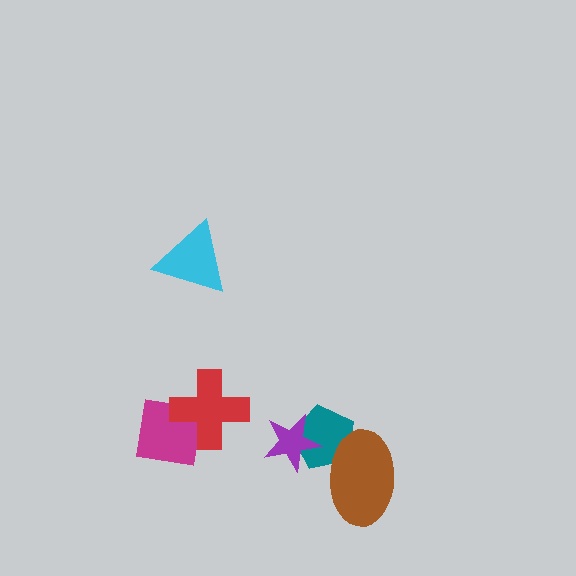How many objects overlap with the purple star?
1 object overlaps with the purple star.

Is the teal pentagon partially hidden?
Yes, it is partially covered by another shape.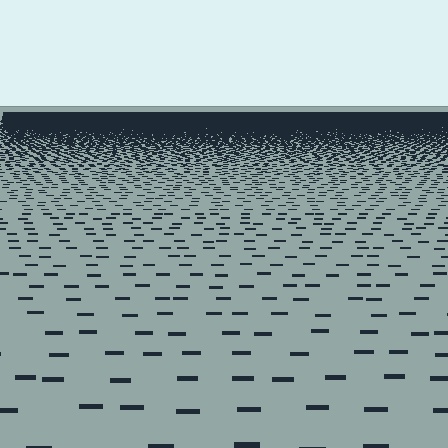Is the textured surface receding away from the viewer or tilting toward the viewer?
The surface is receding away from the viewer. Texture elements get smaller and denser toward the top.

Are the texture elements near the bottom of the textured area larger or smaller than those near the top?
Larger. Near the bottom, elements are closer to the viewer and appear at a bigger on-screen size.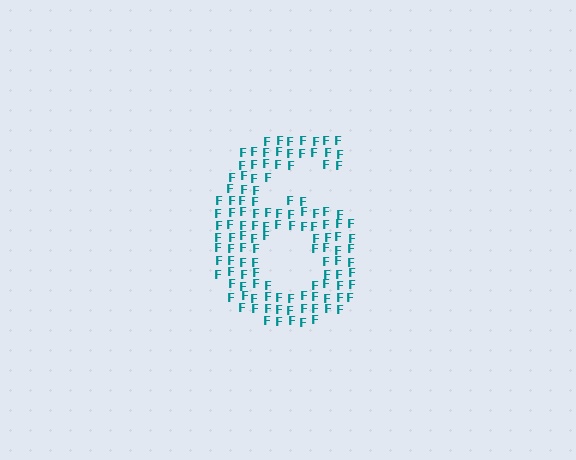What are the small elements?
The small elements are letter F's.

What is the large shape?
The large shape is the digit 6.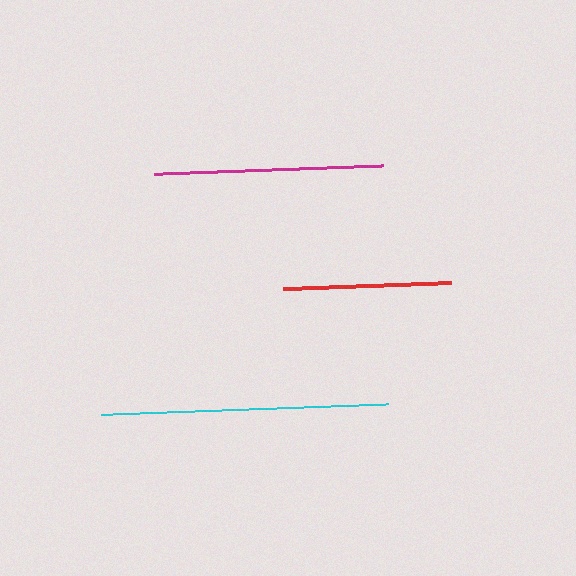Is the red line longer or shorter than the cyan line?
The cyan line is longer than the red line.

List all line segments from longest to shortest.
From longest to shortest: cyan, magenta, red.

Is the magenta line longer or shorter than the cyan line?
The cyan line is longer than the magenta line.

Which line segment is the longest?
The cyan line is the longest at approximately 288 pixels.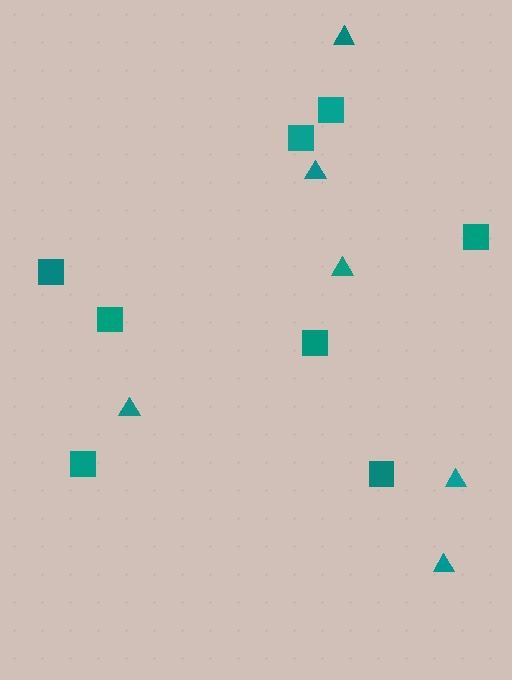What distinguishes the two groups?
There are 2 groups: one group of triangles (6) and one group of squares (8).